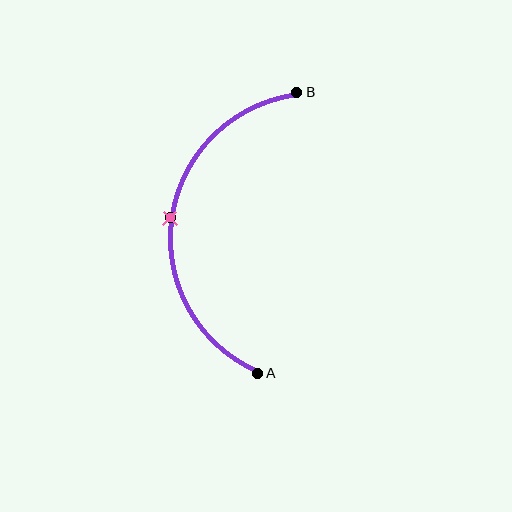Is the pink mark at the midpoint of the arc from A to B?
Yes. The pink mark lies on the arc at equal arc-length from both A and B — it is the arc midpoint.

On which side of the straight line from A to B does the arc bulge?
The arc bulges to the left of the straight line connecting A and B.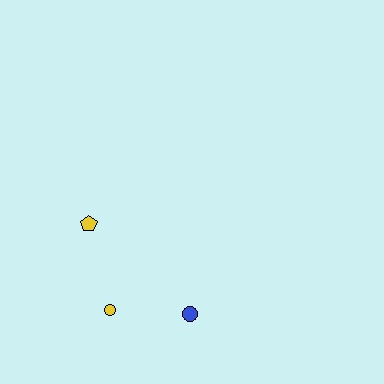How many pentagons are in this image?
There is 1 pentagon.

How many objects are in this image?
There are 3 objects.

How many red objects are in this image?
There are no red objects.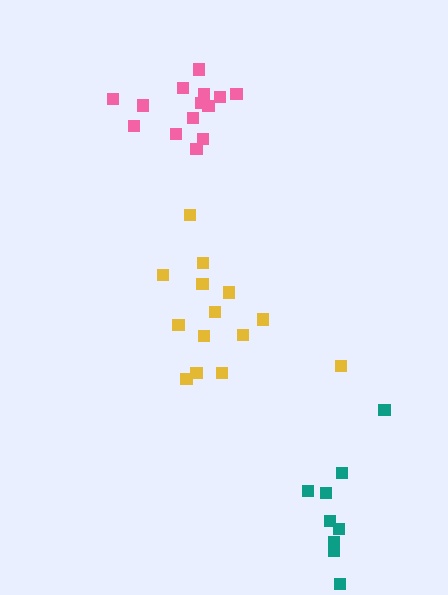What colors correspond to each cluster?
The clusters are colored: yellow, pink, teal.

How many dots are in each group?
Group 1: 14 dots, Group 2: 14 dots, Group 3: 9 dots (37 total).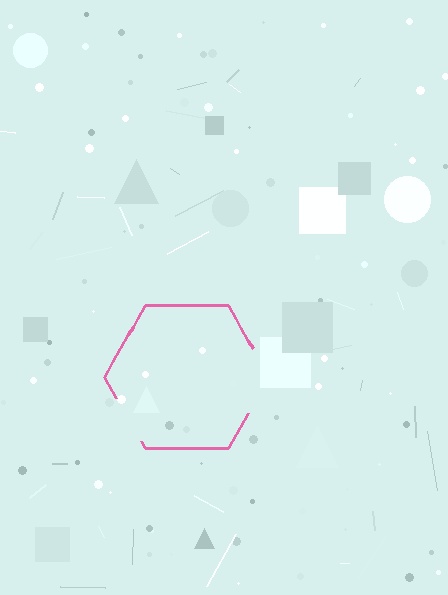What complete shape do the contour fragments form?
The contour fragments form a hexagon.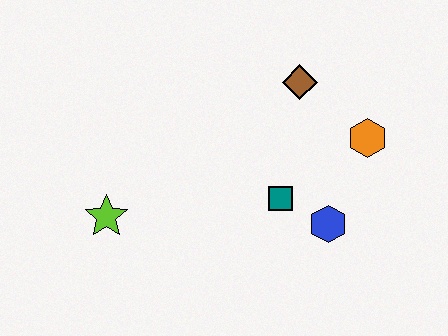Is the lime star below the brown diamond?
Yes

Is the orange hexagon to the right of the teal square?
Yes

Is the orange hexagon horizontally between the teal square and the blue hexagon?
No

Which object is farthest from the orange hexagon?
The lime star is farthest from the orange hexagon.